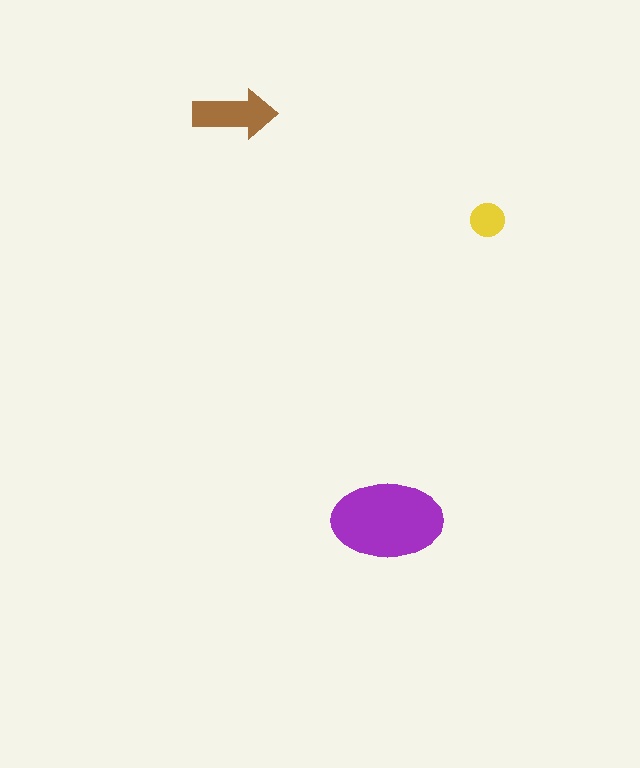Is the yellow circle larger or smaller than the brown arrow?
Smaller.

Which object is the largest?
The purple ellipse.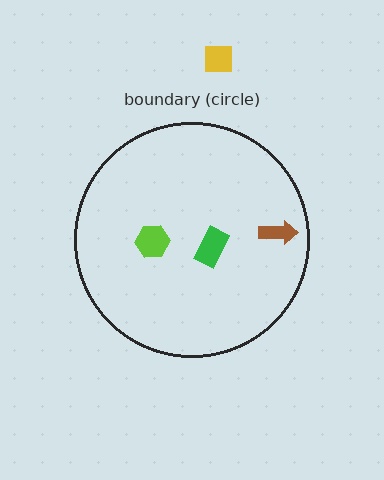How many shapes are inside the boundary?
3 inside, 1 outside.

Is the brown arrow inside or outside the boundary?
Inside.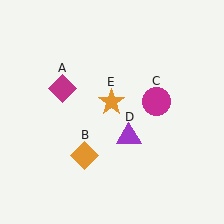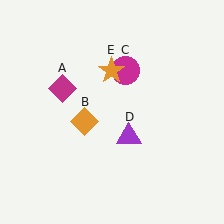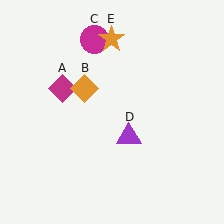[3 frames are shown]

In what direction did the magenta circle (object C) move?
The magenta circle (object C) moved up and to the left.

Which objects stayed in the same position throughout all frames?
Magenta diamond (object A) and purple triangle (object D) remained stationary.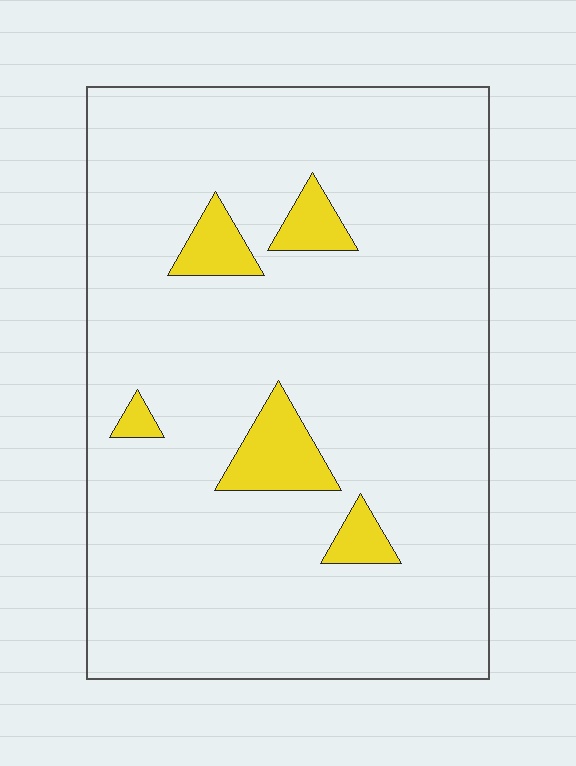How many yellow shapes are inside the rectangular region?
5.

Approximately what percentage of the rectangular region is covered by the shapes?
Approximately 10%.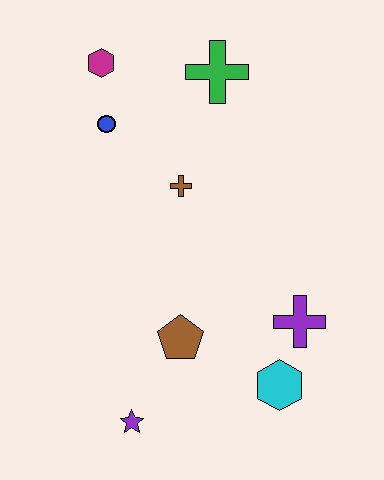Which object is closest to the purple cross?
The cyan hexagon is closest to the purple cross.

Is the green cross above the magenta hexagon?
No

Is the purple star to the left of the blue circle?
No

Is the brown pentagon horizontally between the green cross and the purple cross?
No